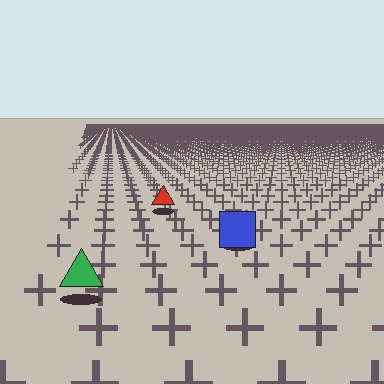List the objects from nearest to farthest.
From nearest to farthest: the green triangle, the blue square, the red triangle.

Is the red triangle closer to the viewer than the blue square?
No. The blue square is closer — you can tell from the texture gradient: the ground texture is coarser near it.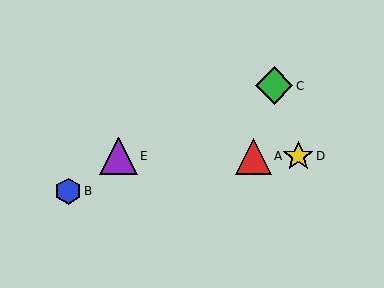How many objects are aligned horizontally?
3 objects (A, D, E) are aligned horizontally.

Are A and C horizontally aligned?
No, A is at y≈156 and C is at y≈86.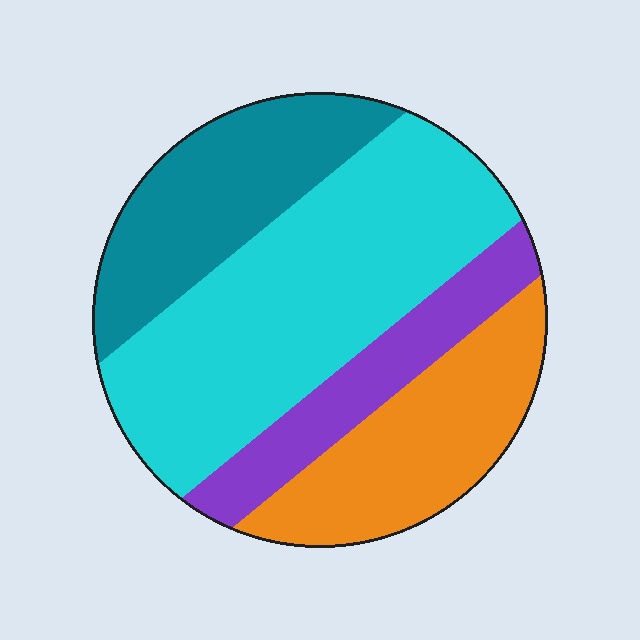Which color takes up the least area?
Purple, at roughly 15%.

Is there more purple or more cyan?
Cyan.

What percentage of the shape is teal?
Teal covers about 20% of the shape.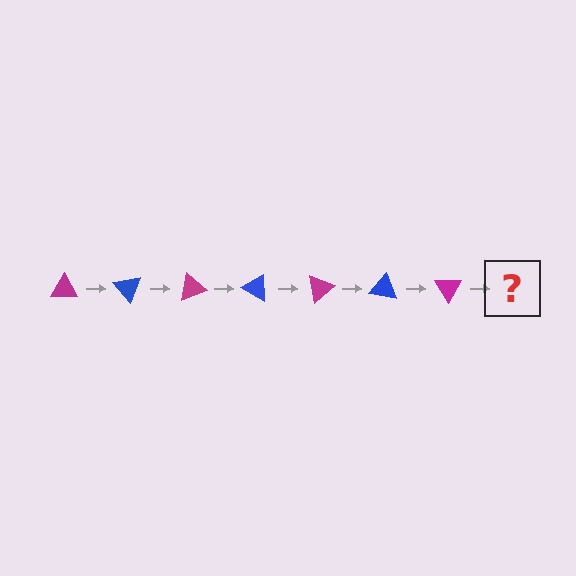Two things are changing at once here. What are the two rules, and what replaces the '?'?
The two rules are that it rotates 50 degrees each step and the color cycles through magenta and blue. The '?' should be a blue triangle, rotated 350 degrees from the start.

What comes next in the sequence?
The next element should be a blue triangle, rotated 350 degrees from the start.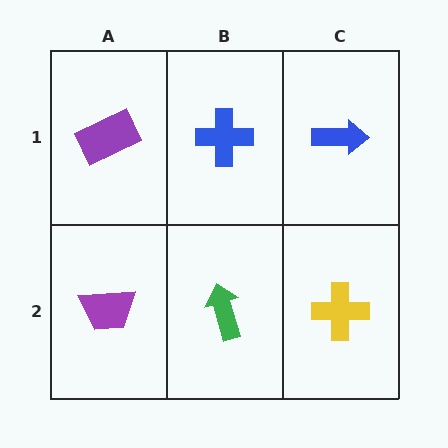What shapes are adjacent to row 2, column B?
A blue cross (row 1, column B), a purple trapezoid (row 2, column A), a yellow cross (row 2, column C).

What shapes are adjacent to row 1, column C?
A yellow cross (row 2, column C), a blue cross (row 1, column B).